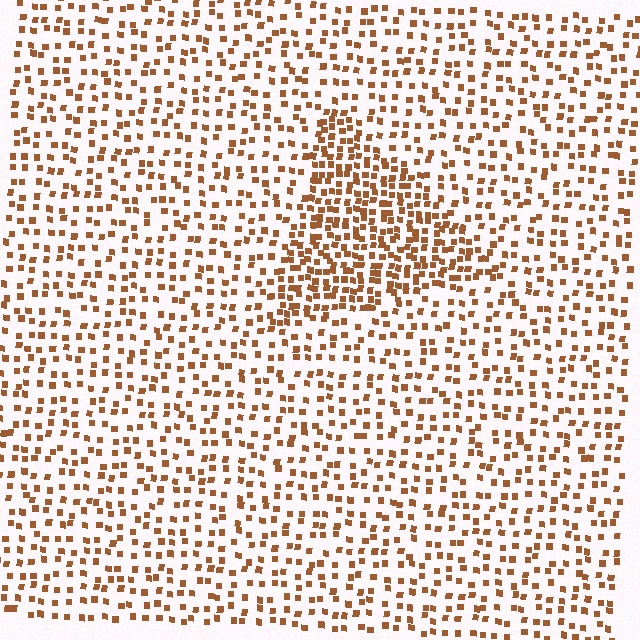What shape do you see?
I see a triangle.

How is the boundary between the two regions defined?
The boundary is defined by a change in element density (approximately 2.0x ratio). All elements are the same color, size, and shape.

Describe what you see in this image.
The image contains small brown elements arranged at two different densities. A triangle-shaped region is visible where the elements are more densely packed than the surrounding area.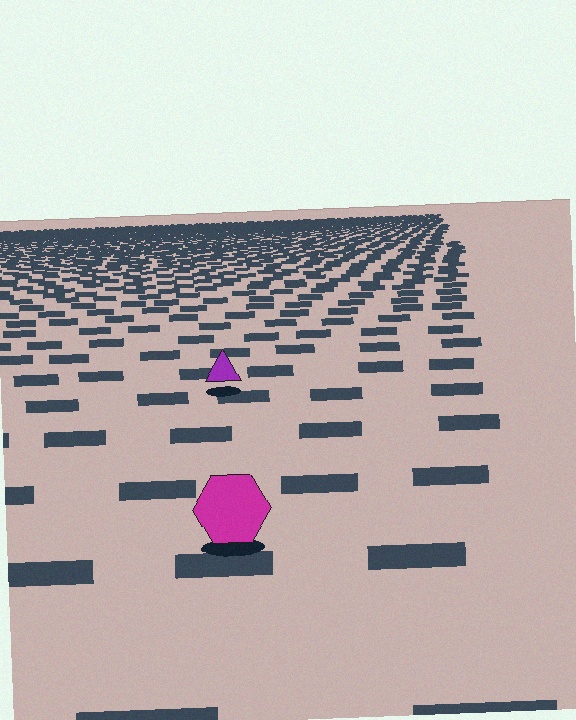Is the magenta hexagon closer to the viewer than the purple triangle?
Yes. The magenta hexagon is closer — you can tell from the texture gradient: the ground texture is coarser near it.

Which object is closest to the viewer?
The magenta hexagon is closest. The texture marks near it are larger and more spread out.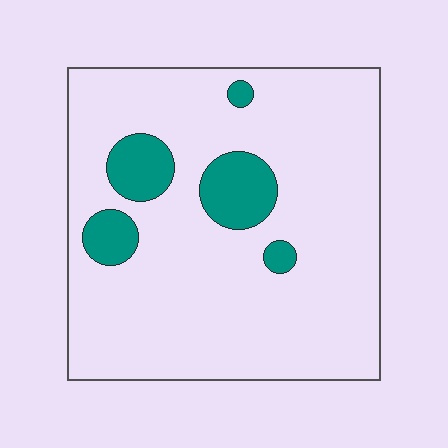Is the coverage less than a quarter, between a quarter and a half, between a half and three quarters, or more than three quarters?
Less than a quarter.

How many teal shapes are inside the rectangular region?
5.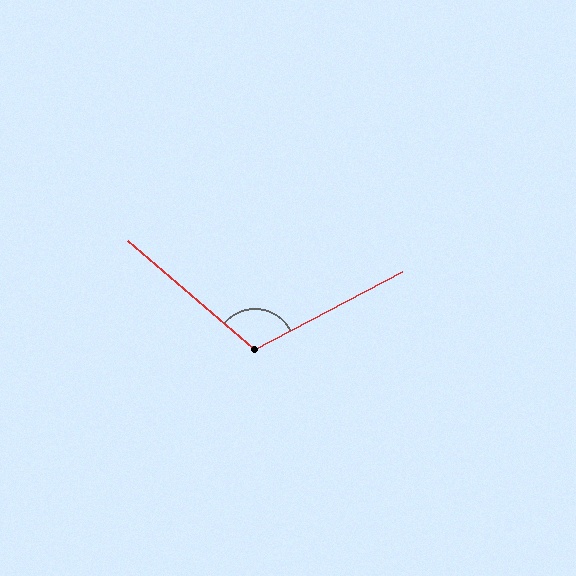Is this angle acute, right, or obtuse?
It is obtuse.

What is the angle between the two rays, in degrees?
Approximately 112 degrees.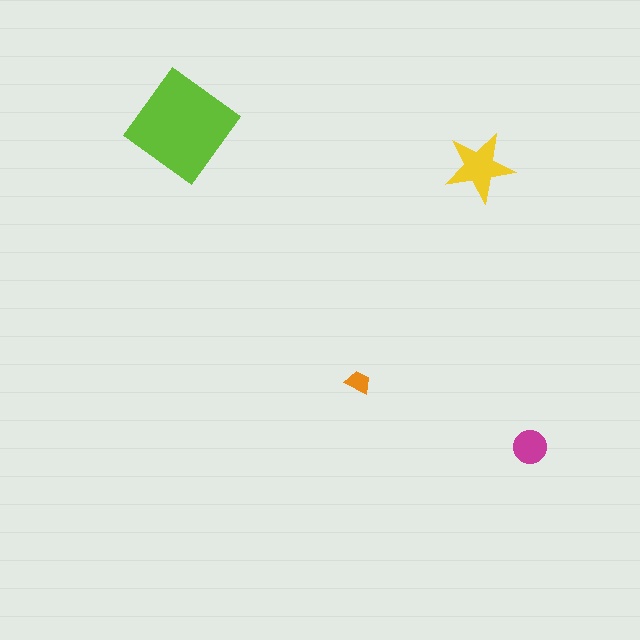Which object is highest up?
The lime diamond is topmost.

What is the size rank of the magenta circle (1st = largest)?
3rd.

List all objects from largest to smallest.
The lime diamond, the yellow star, the magenta circle, the orange trapezoid.